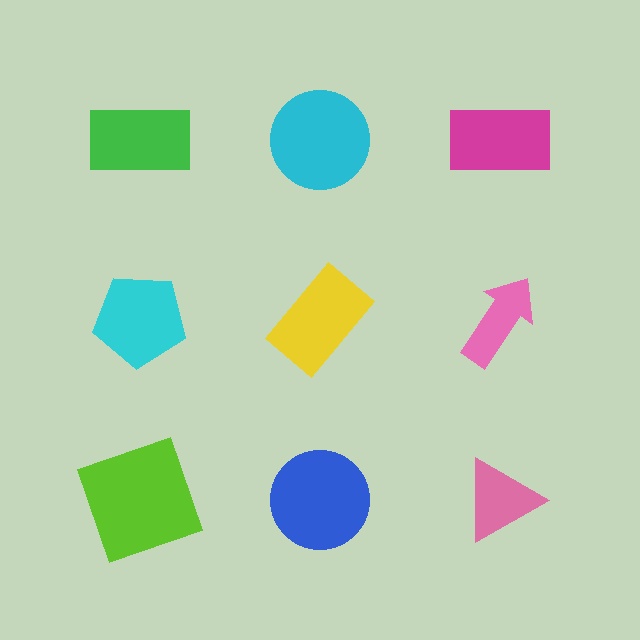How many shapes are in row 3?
3 shapes.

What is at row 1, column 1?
A green rectangle.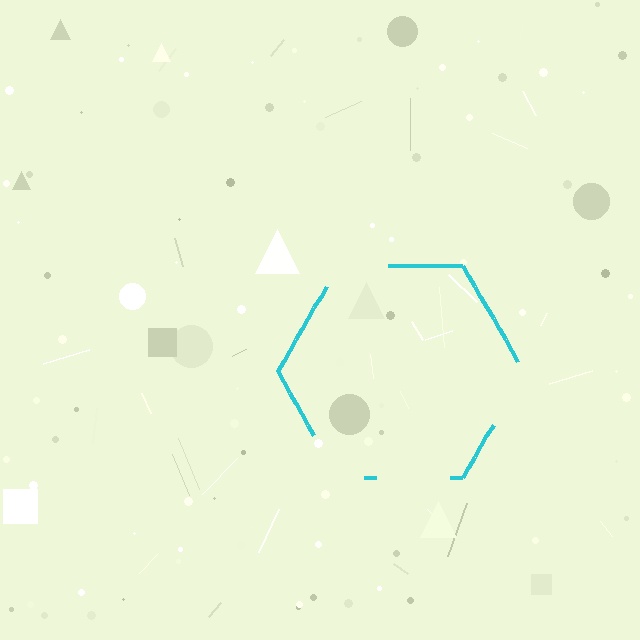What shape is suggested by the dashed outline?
The dashed outline suggests a hexagon.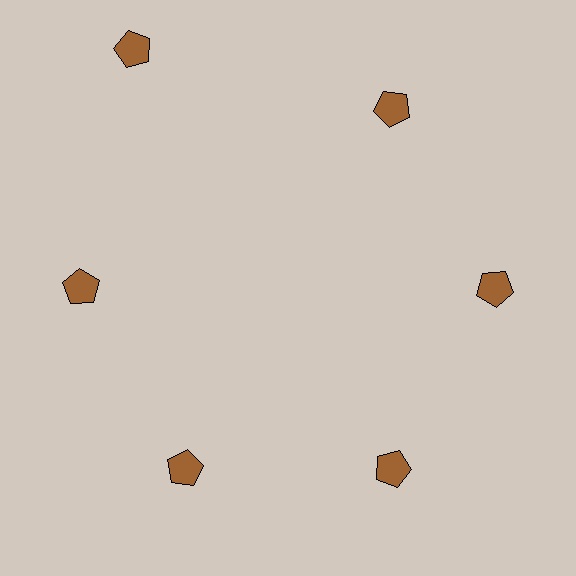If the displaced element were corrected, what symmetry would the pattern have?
It would have 6-fold rotational symmetry — the pattern would map onto itself every 60 degrees.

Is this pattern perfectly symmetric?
No. The 6 brown pentagons are arranged in a ring, but one element near the 11 o'clock position is pushed outward from the center, breaking the 6-fold rotational symmetry.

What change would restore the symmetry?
The symmetry would be restored by moving it inward, back onto the ring so that all 6 pentagons sit at equal angles and equal distance from the center.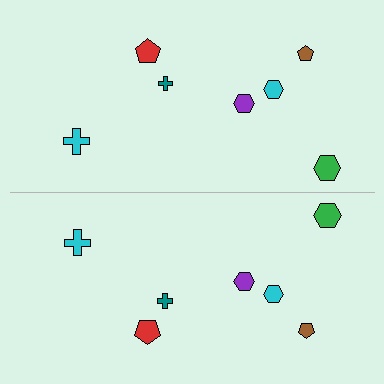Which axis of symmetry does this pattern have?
The pattern has a horizontal axis of symmetry running through the center of the image.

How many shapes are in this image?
There are 14 shapes in this image.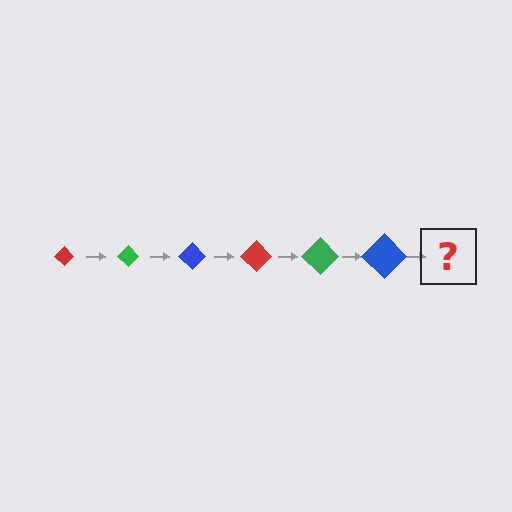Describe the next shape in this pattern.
It should be a red diamond, larger than the previous one.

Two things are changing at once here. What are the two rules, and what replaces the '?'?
The two rules are that the diamond grows larger each step and the color cycles through red, green, and blue. The '?' should be a red diamond, larger than the previous one.